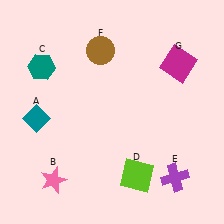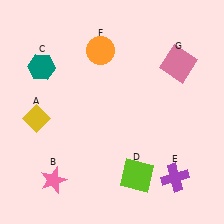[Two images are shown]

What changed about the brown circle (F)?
In Image 1, F is brown. In Image 2, it changed to orange.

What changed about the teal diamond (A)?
In Image 1, A is teal. In Image 2, it changed to yellow.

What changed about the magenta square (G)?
In Image 1, G is magenta. In Image 2, it changed to pink.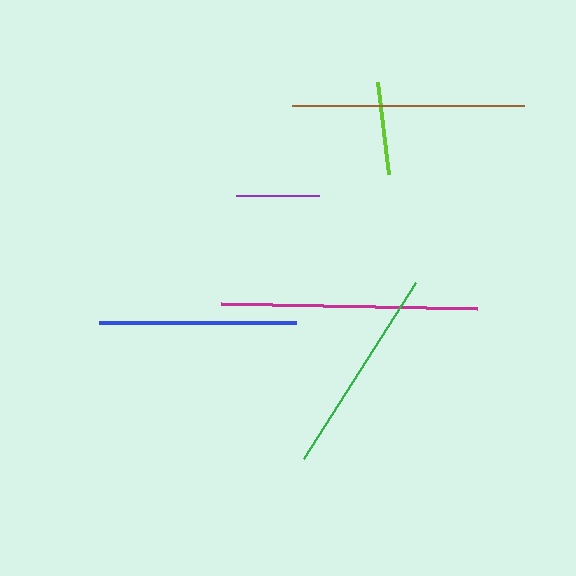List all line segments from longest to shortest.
From longest to shortest: magenta, brown, green, blue, lime, purple.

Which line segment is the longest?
The magenta line is the longest at approximately 256 pixels.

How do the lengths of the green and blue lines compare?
The green and blue lines are approximately the same length.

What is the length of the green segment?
The green segment is approximately 208 pixels long.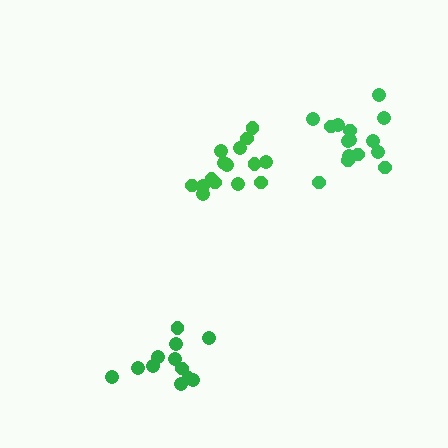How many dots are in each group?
Group 1: 16 dots, Group 2: 15 dots, Group 3: 12 dots (43 total).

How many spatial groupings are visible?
There are 3 spatial groupings.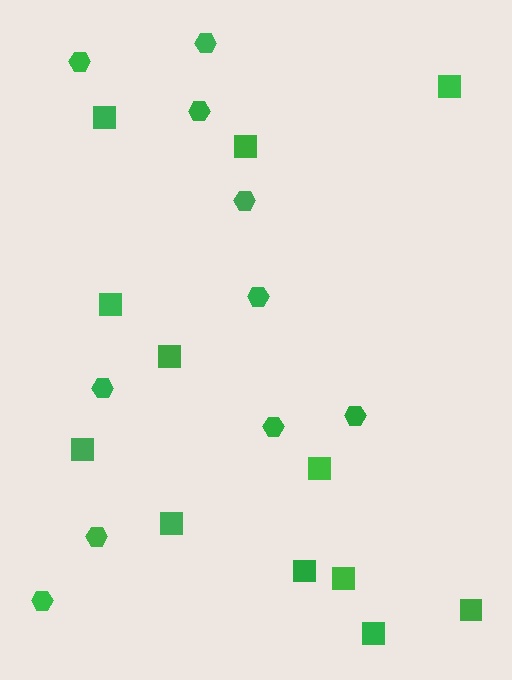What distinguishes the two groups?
There are 2 groups: one group of squares (12) and one group of hexagons (10).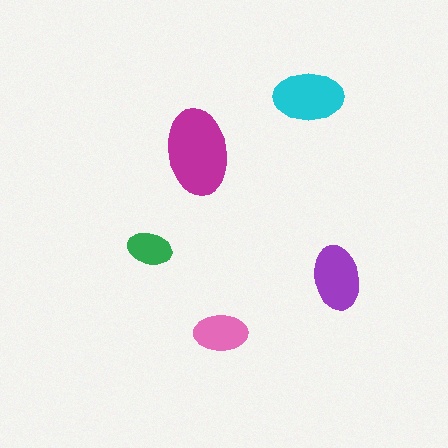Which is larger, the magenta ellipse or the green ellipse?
The magenta one.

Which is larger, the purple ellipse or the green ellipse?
The purple one.